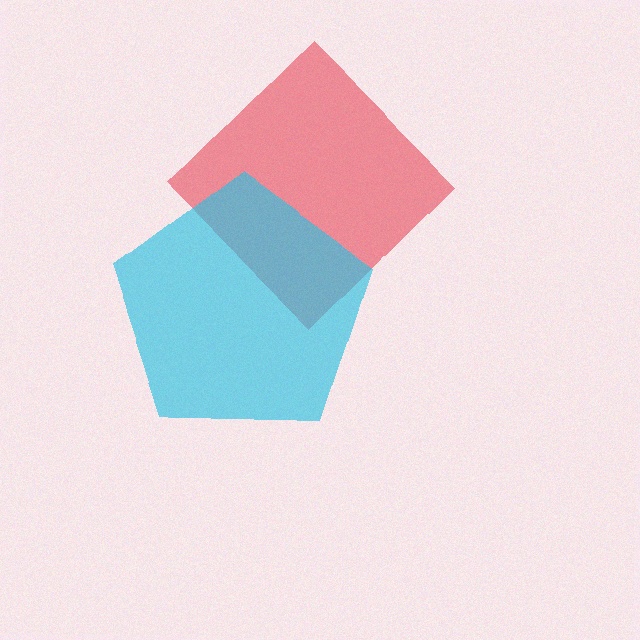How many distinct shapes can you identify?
There are 2 distinct shapes: a red diamond, a cyan pentagon.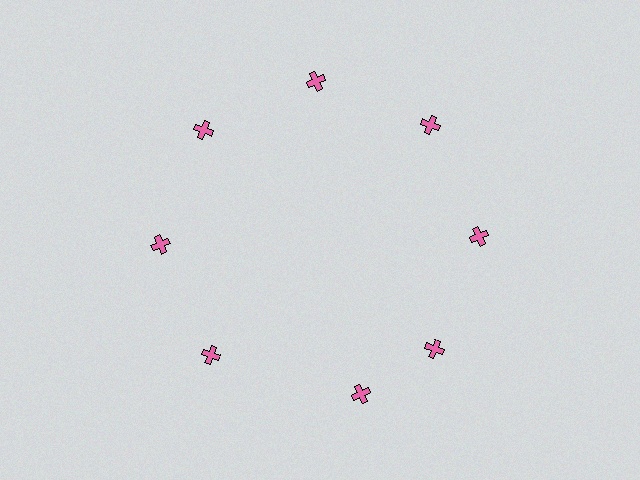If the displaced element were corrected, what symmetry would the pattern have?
It would have 8-fold rotational symmetry — the pattern would map onto itself every 45 degrees.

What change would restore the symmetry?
The symmetry would be restored by rotating it back into even spacing with its neighbors so that all 8 crosses sit at equal angles and equal distance from the center.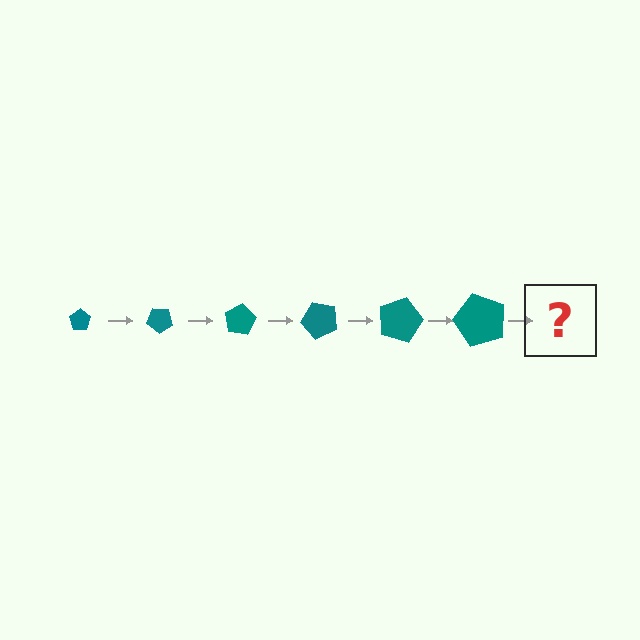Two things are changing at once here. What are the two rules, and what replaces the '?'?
The two rules are that the pentagon grows larger each step and it rotates 40 degrees each step. The '?' should be a pentagon, larger than the previous one and rotated 240 degrees from the start.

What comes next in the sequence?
The next element should be a pentagon, larger than the previous one and rotated 240 degrees from the start.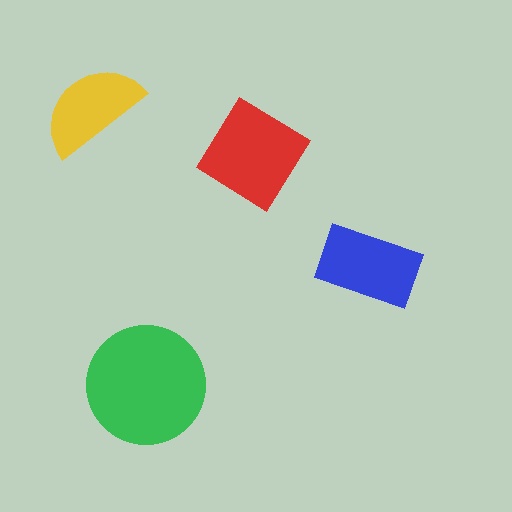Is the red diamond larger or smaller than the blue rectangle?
Larger.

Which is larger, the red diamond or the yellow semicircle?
The red diamond.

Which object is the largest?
The green circle.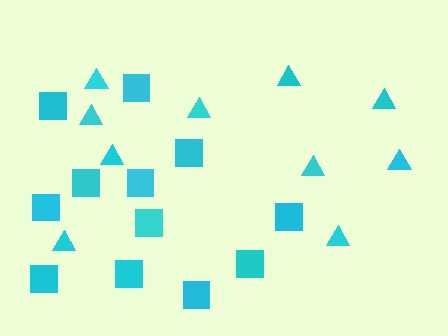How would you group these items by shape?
There are 2 groups: one group of triangles (10) and one group of squares (12).